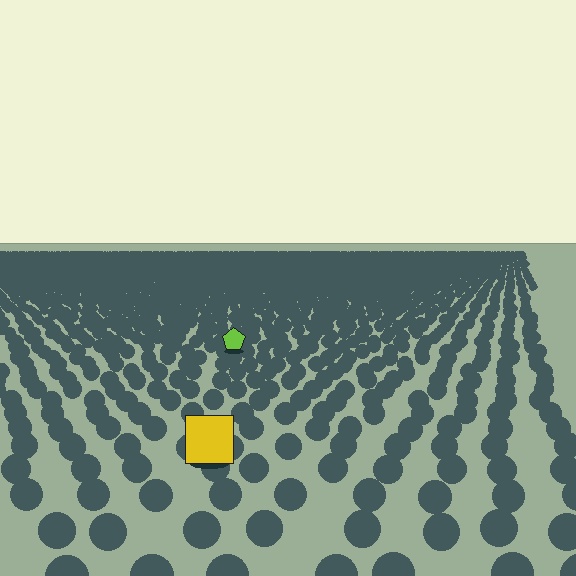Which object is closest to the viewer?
The yellow square is closest. The texture marks near it are larger and more spread out.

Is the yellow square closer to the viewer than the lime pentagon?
Yes. The yellow square is closer — you can tell from the texture gradient: the ground texture is coarser near it.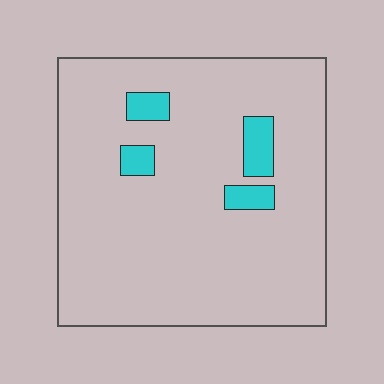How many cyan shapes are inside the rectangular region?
4.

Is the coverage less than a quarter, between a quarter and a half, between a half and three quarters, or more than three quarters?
Less than a quarter.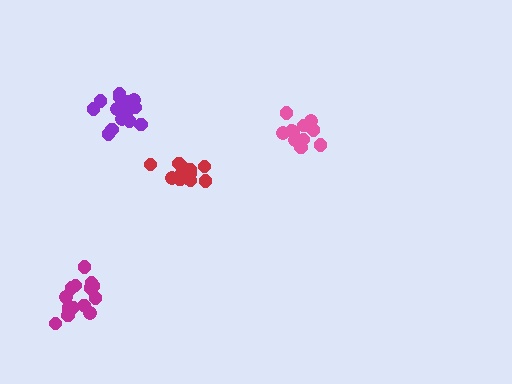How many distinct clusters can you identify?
There are 4 distinct clusters.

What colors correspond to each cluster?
The clusters are colored: purple, pink, red, magenta.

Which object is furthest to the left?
The magenta cluster is leftmost.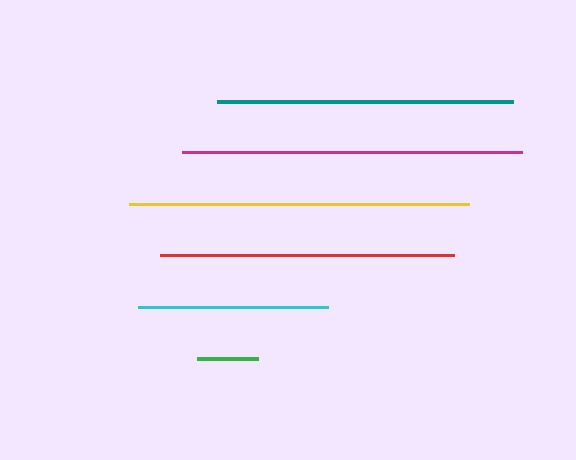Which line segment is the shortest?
The green line is the shortest at approximately 61 pixels.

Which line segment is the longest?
The yellow line is the longest at approximately 339 pixels.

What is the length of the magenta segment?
The magenta segment is approximately 339 pixels long.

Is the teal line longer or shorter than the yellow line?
The yellow line is longer than the teal line.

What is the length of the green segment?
The green segment is approximately 61 pixels long.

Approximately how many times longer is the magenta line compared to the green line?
The magenta line is approximately 5.6 times the length of the green line.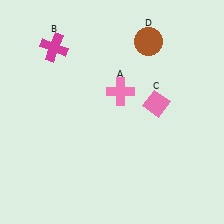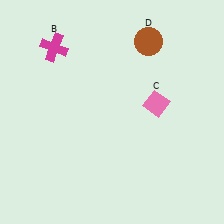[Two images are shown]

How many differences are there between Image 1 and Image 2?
There is 1 difference between the two images.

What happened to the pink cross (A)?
The pink cross (A) was removed in Image 2. It was in the top-right area of Image 1.